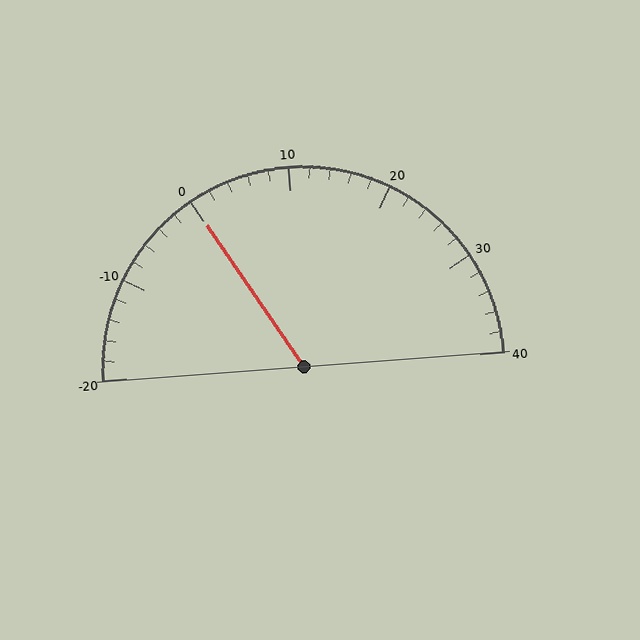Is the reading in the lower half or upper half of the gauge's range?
The reading is in the lower half of the range (-20 to 40).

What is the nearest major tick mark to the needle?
The nearest major tick mark is 0.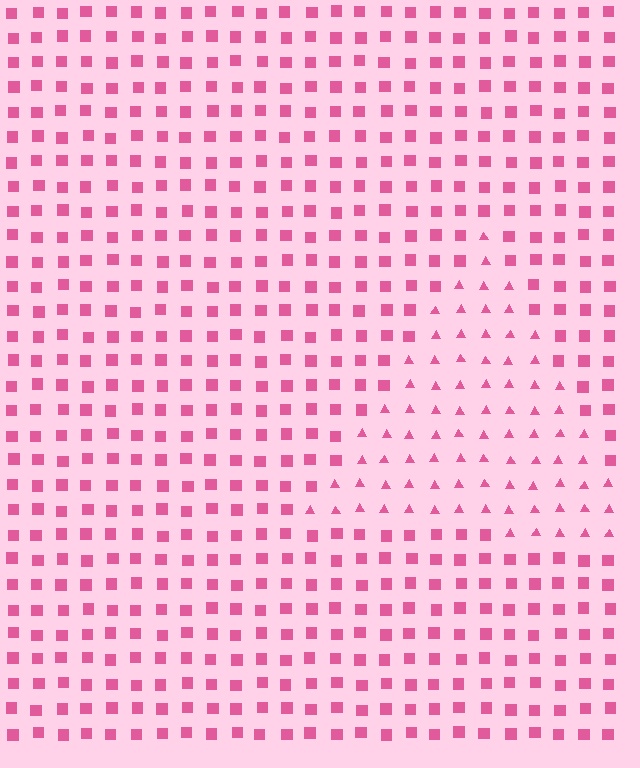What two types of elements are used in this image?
The image uses triangles inside the triangle region and squares outside it.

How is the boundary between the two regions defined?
The boundary is defined by a change in element shape: triangles inside vs. squares outside. All elements share the same color and spacing.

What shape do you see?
I see a triangle.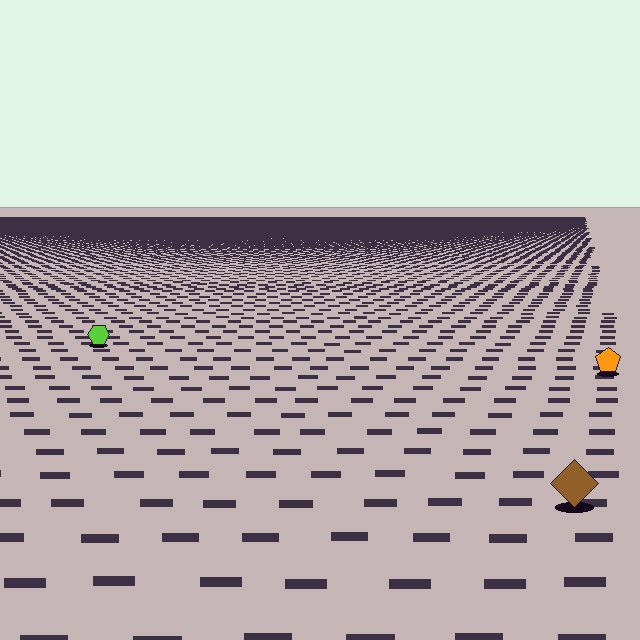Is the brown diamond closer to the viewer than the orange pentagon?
Yes. The brown diamond is closer — you can tell from the texture gradient: the ground texture is coarser near it.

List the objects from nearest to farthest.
From nearest to farthest: the brown diamond, the orange pentagon, the lime hexagon.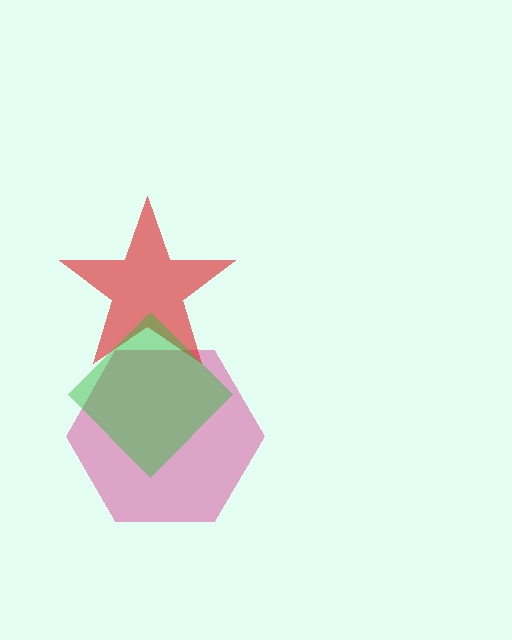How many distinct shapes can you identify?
There are 3 distinct shapes: a pink hexagon, a red star, a green diamond.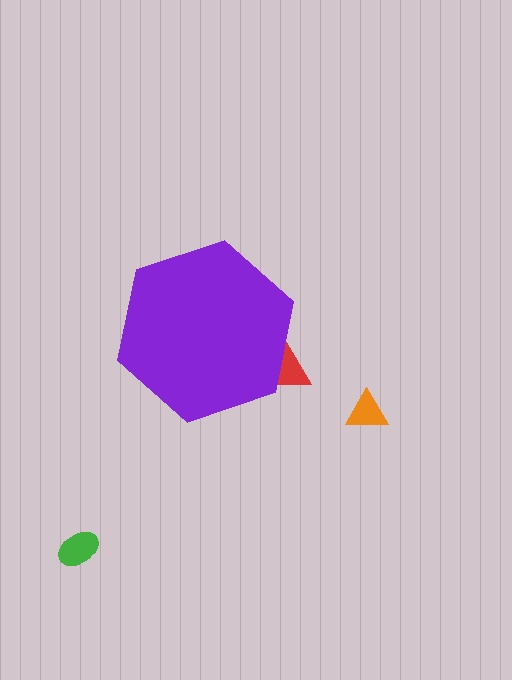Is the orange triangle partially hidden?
No, the orange triangle is fully visible.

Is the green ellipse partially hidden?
No, the green ellipse is fully visible.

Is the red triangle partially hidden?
Yes, the red triangle is partially hidden behind the purple hexagon.